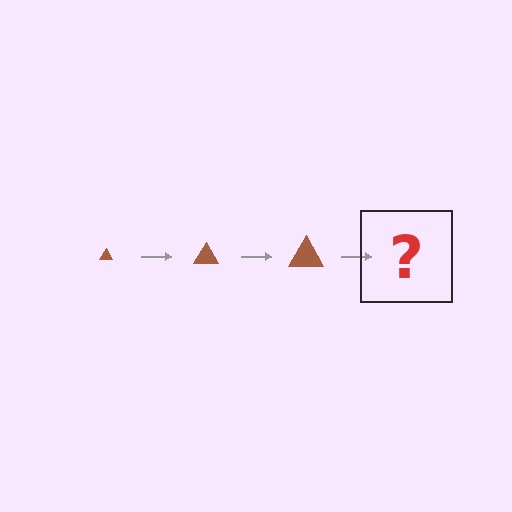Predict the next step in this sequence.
The next step is a brown triangle, larger than the previous one.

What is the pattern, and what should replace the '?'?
The pattern is that the triangle gets progressively larger each step. The '?' should be a brown triangle, larger than the previous one.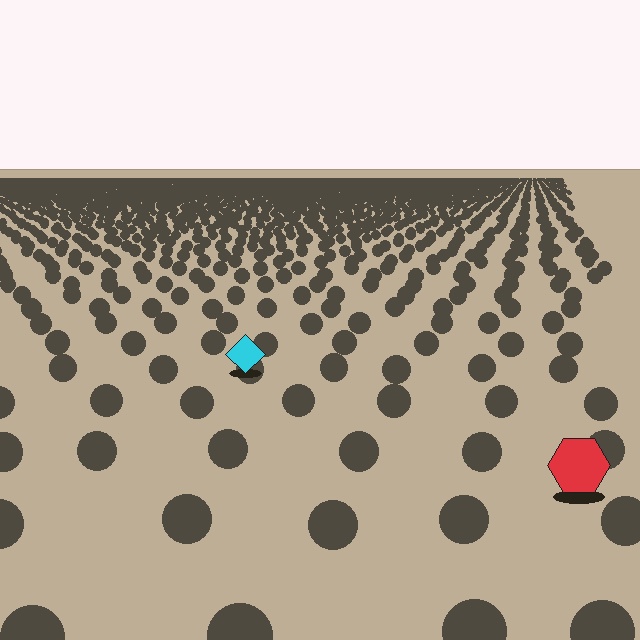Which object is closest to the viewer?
The red hexagon is closest. The texture marks near it are larger and more spread out.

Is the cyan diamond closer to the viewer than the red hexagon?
No. The red hexagon is closer — you can tell from the texture gradient: the ground texture is coarser near it.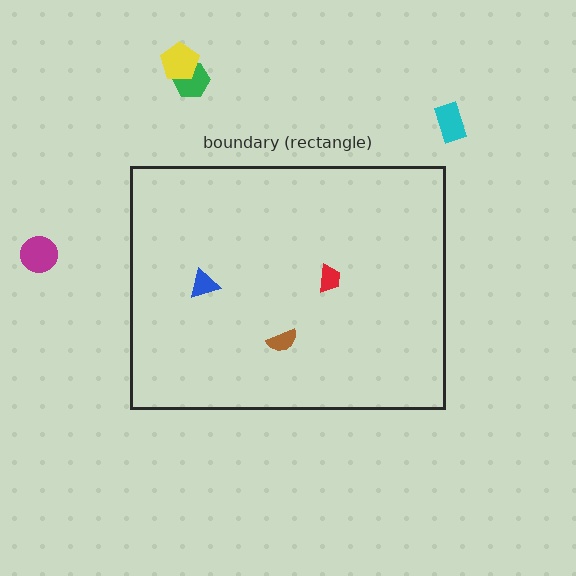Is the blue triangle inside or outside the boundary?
Inside.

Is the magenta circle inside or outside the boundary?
Outside.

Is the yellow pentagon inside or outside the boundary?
Outside.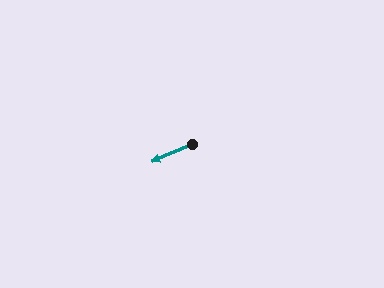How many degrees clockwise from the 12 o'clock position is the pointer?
Approximately 246 degrees.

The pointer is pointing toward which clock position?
Roughly 8 o'clock.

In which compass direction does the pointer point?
Southwest.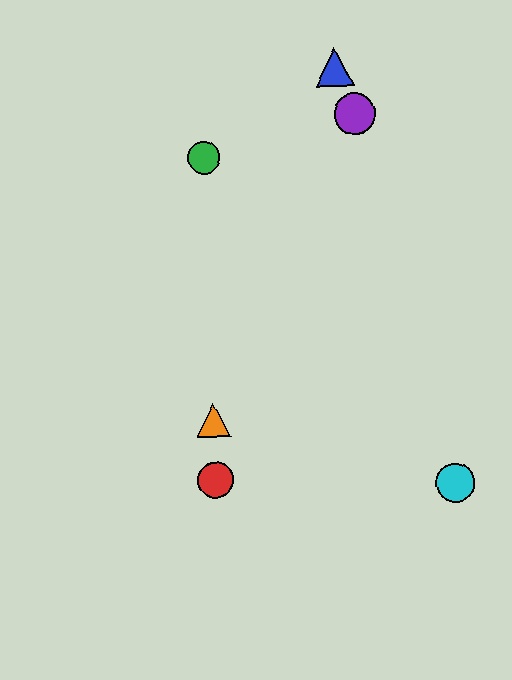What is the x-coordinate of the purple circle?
The purple circle is at x≈355.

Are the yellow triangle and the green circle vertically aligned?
Yes, both are at x≈214.